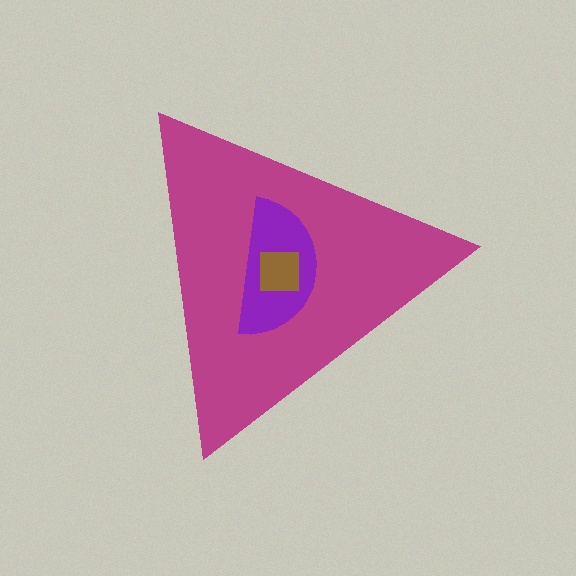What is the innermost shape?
The brown square.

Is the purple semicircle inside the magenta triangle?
Yes.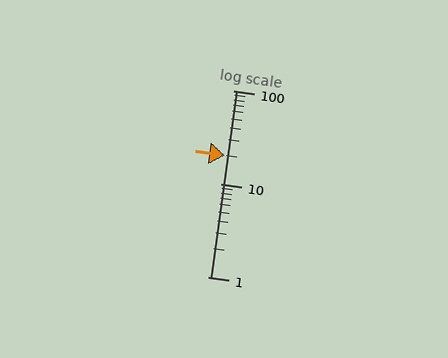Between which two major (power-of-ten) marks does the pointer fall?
The pointer is between 10 and 100.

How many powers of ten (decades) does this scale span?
The scale spans 2 decades, from 1 to 100.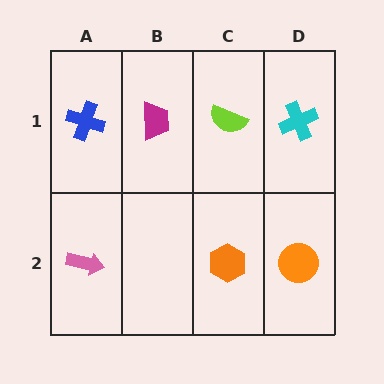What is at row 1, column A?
A blue cross.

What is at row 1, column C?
A lime semicircle.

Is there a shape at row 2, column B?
No, that cell is empty.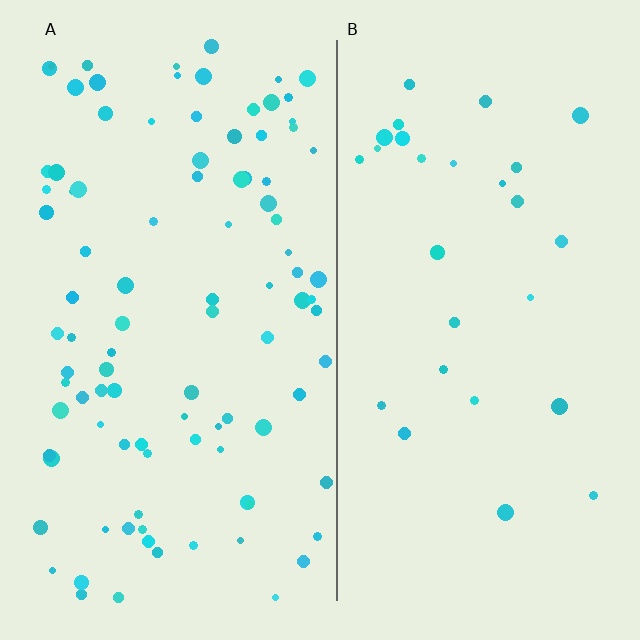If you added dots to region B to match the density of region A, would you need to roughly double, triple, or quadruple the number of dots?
Approximately triple.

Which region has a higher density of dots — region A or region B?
A (the left).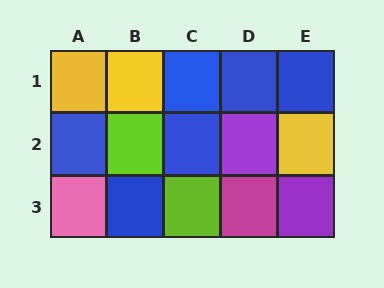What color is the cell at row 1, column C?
Blue.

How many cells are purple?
2 cells are purple.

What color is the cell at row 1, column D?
Blue.